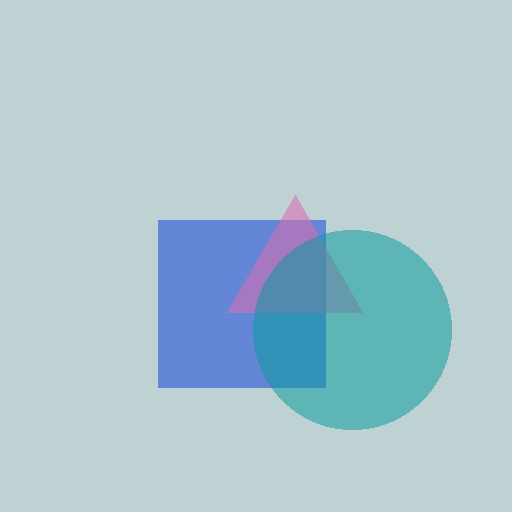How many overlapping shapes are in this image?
There are 3 overlapping shapes in the image.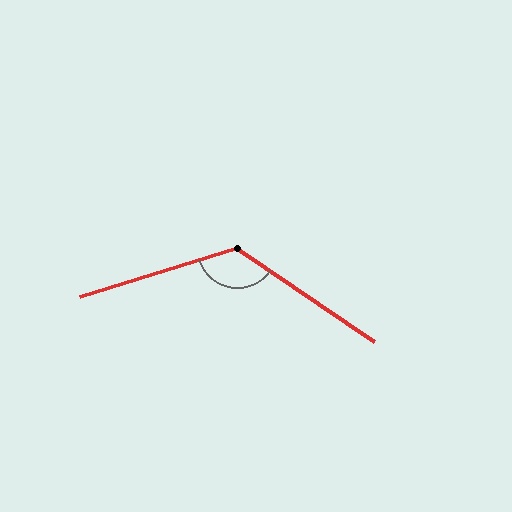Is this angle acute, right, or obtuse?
It is obtuse.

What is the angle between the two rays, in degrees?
Approximately 129 degrees.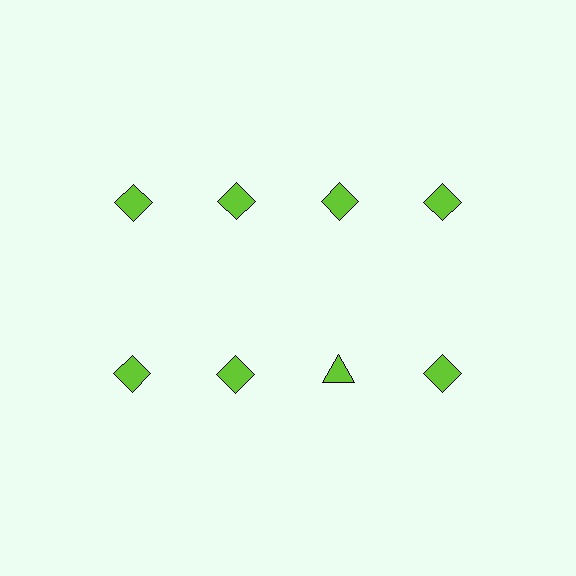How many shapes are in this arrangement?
There are 8 shapes arranged in a grid pattern.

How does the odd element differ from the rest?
It has a different shape: triangle instead of diamond.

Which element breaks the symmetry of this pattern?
The lime triangle in the second row, center column breaks the symmetry. All other shapes are lime diamonds.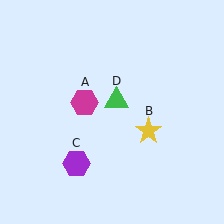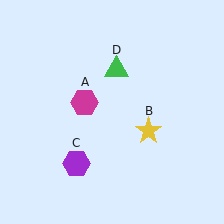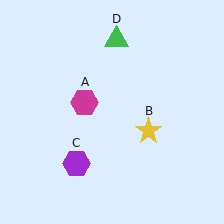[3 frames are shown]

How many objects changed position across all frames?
1 object changed position: green triangle (object D).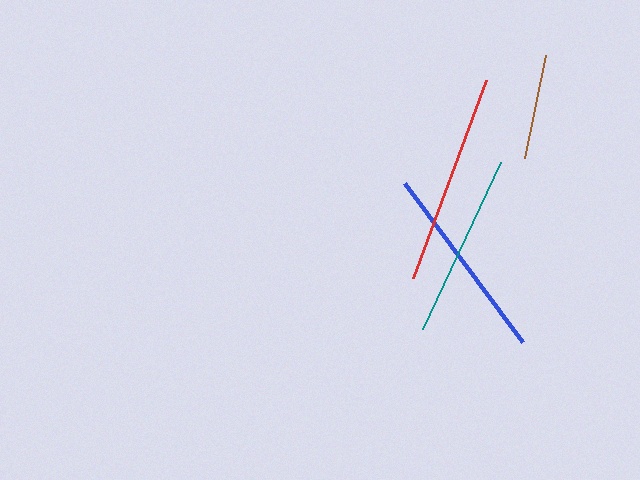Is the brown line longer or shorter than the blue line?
The blue line is longer than the brown line.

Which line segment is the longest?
The red line is the longest at approximately 210 pixels.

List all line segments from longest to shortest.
From longest to shortest: red, blue, teal, brown.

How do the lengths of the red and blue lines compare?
The red and blue lines are approximately the same length.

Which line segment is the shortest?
The brown line is the shortest at approximately 106 pixels.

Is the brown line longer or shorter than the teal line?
The teal line is longer than the brown line.